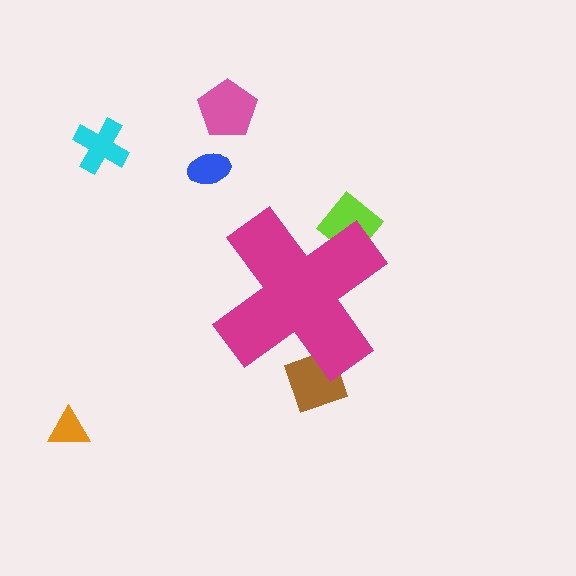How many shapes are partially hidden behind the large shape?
2 shapes are partially hidden.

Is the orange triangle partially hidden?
No, the orange triangle is fully visible.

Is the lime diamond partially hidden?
Yes, the lime diamond is partially hidden behind the magenta cross.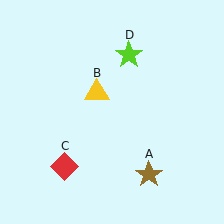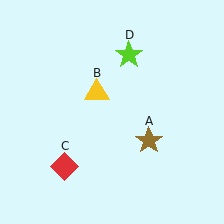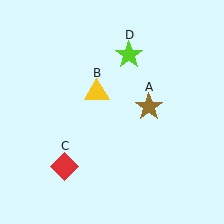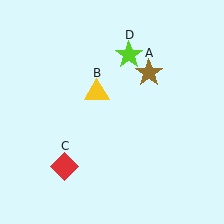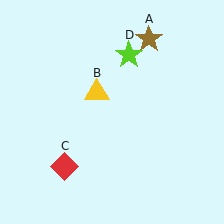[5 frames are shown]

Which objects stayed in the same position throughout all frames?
Yellow triangle (object B) and red diamond (object C) and lime star (object D) remained stationary.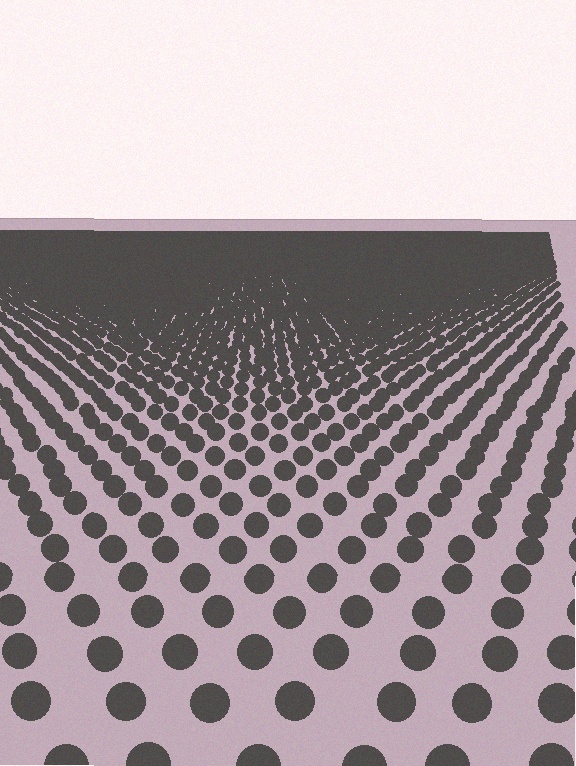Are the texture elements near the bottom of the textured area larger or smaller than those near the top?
Larger. Near the bottom, elements are closer to the viewer and appear at a bigger on-screen size.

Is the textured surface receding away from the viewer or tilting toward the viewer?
The surface is receding away from the viewer. Texture elements get smaller and denser toward the top.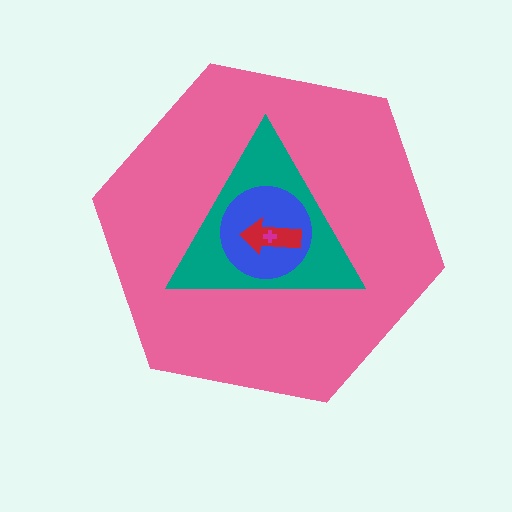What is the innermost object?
The magenta cross.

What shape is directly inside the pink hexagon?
The teal triangle.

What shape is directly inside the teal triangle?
The blue circle.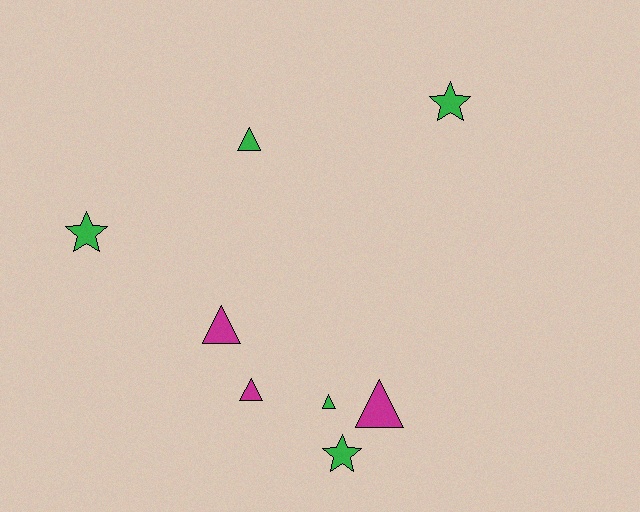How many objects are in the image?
There are 8 objects.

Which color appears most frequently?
Green, with 5 objects.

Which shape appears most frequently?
Triangle, with 5 objects.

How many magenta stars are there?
There are no magenta stars.